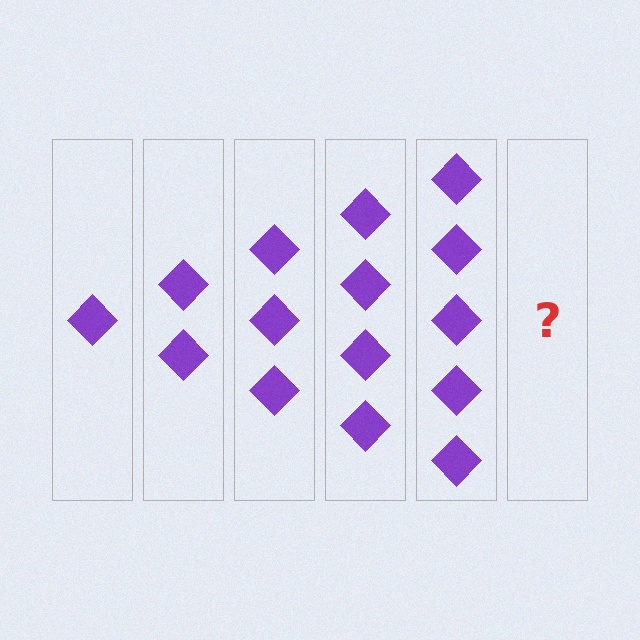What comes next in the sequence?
The next element should be 6 diamonds.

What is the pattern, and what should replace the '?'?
The pattern is that each step adds one more diamond. The '?' should be 6 diamonds.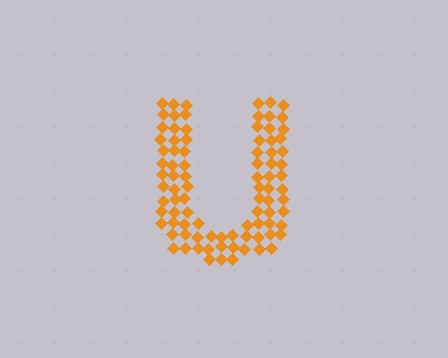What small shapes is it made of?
It is made of small diamonds.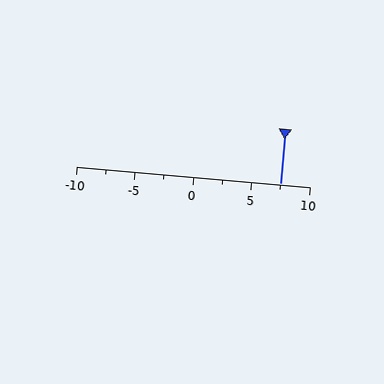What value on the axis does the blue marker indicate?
The marker indicates approximately 7.5.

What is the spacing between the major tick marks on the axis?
The major ticks are spaced 5 apart.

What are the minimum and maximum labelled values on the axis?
The axis runs from -10 to 10.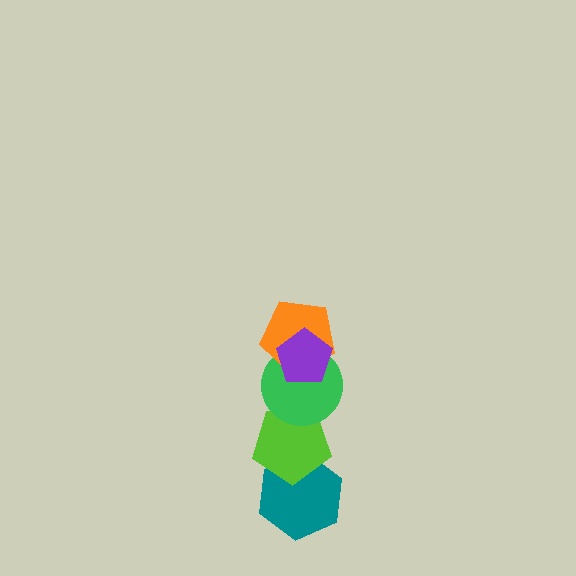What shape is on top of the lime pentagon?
The green circle is on top of the lime pentagon.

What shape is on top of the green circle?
The orange pentagon is on top of the green circle.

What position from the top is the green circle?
The green circle is 3rd from the top.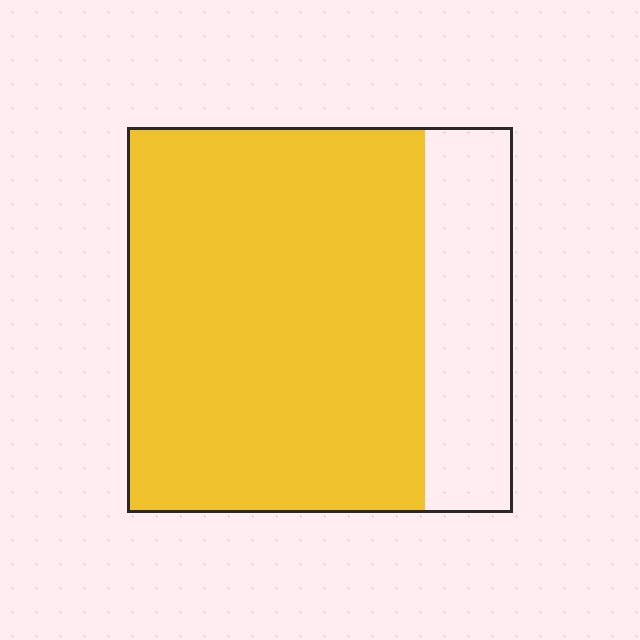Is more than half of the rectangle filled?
Yes.